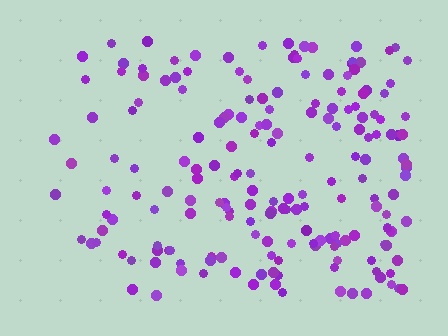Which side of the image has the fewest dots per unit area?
The left.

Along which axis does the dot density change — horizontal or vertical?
Horizontal.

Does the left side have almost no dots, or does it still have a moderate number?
Still a moderate number, just noticeably fewer than the right.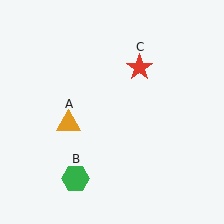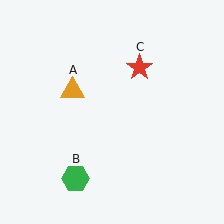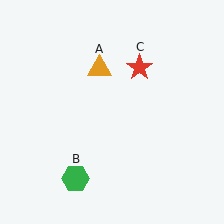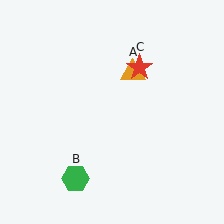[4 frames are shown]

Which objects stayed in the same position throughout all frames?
Green hexagon (object B) and red star (object C) remained stationary.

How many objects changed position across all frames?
1 object changed position: orange triangle (object A).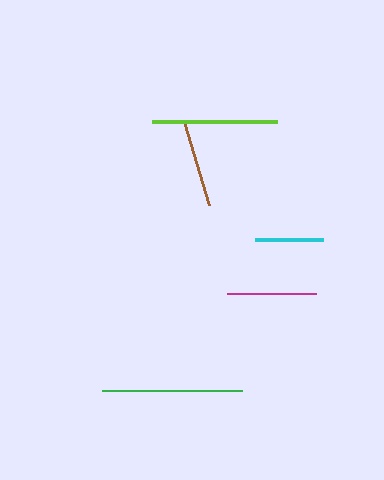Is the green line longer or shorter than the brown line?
The green line is longer than the brown line.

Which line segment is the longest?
The green line is the longest at approximately 141 pixels.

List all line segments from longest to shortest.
From longest to shortest: green, lime, magenta, brown, cyan.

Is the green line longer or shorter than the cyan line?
The green line is longer than the cyan line.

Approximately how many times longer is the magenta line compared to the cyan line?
The magenta line is approximately 1.3 times the length of the cyan line.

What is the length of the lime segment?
The lime segment is approximately 125 pixels long.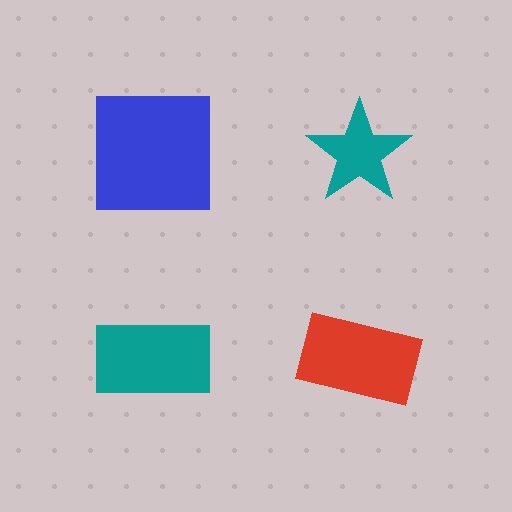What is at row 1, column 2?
A teal star.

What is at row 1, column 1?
A blue square.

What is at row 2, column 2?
A red rectangle.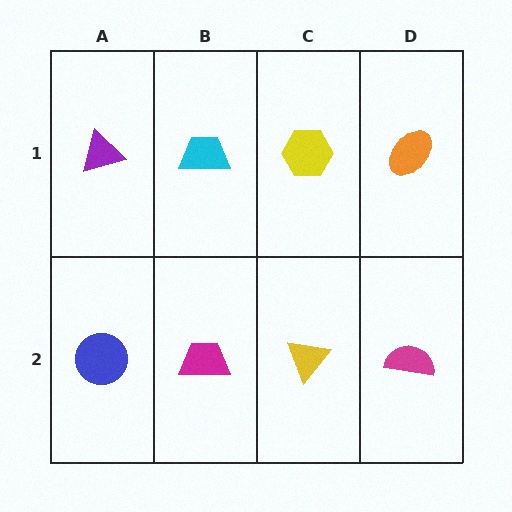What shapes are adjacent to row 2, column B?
A cyan trapezoid (row 1, column B), a blue circle (row 2, column A), a yellow triangle (row 2, column C).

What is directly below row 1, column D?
A magenta semicircle.